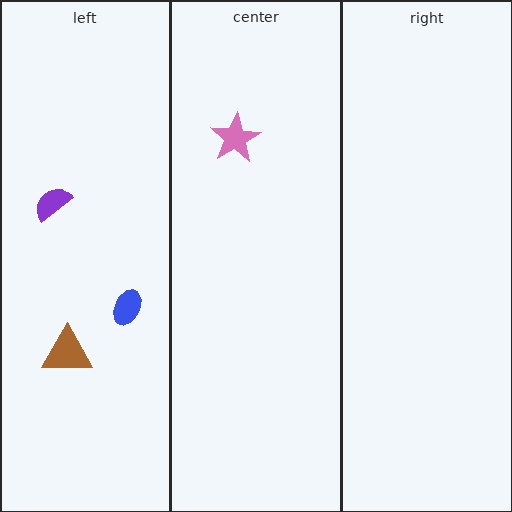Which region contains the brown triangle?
The left region.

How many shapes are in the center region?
1.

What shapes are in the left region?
The purple semicircle, the blue ellipse, the brown triangle.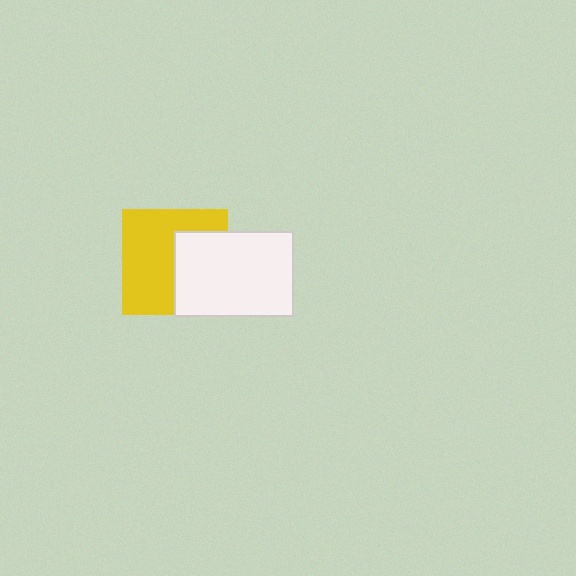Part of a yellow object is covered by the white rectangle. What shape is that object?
It is a square.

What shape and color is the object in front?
The object in front is a white rectangle.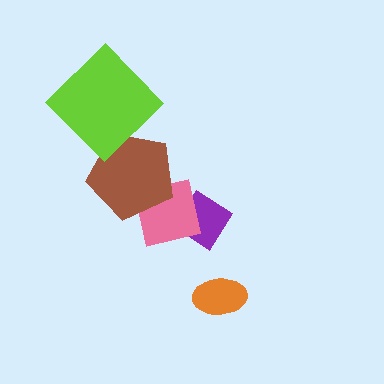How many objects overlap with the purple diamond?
1 object overlaps with the purple diamond.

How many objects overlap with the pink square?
2 objects overlap with the pink square.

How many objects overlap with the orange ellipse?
0 objects overlap with the orange ellipse.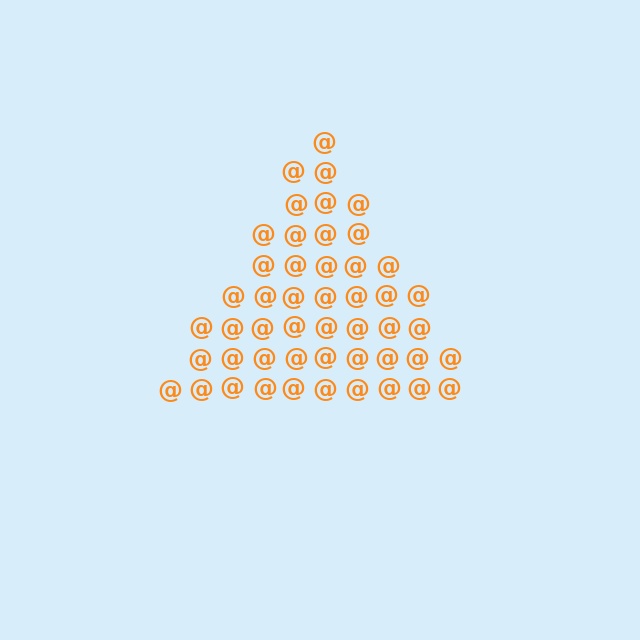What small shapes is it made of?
It is made of small at signs.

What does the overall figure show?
The overall figure shows a triangle.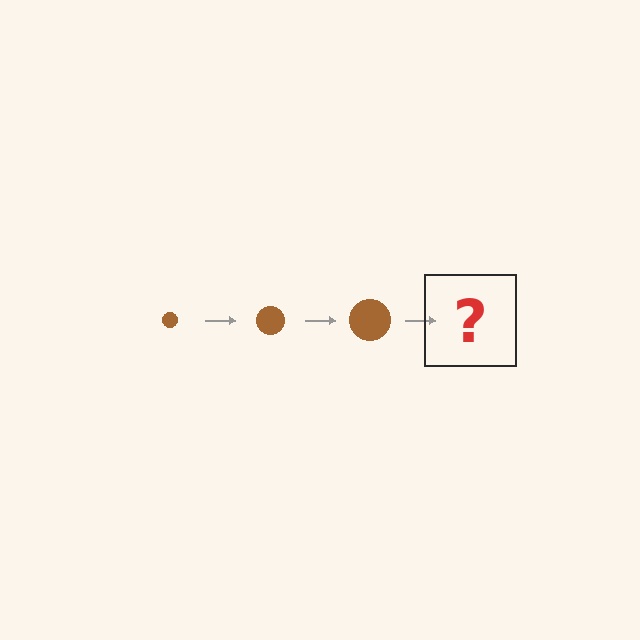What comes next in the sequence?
The next element should be a brown circle, larger than the previous one.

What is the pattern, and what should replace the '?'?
The pattern is that the circle gets progressively larger each step. The '?' should be a brown circle, larger than the previous one.